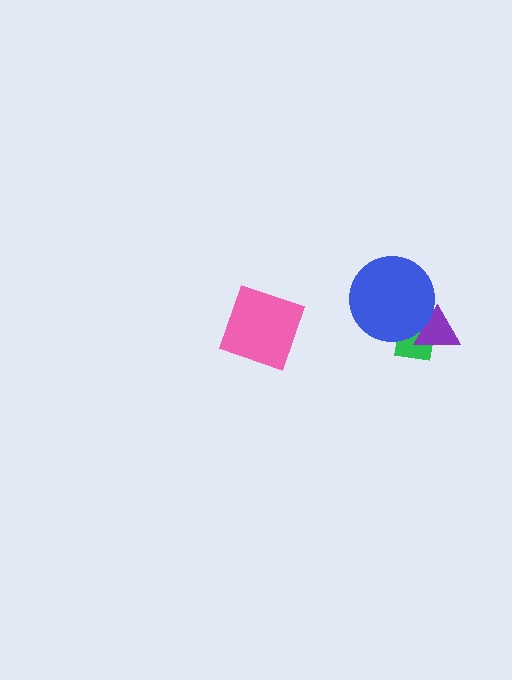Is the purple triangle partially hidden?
Yes, it is partially covered by another shape.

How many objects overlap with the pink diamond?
0 objects overlap with the pink diamond.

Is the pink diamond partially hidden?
No, no other shape covers it.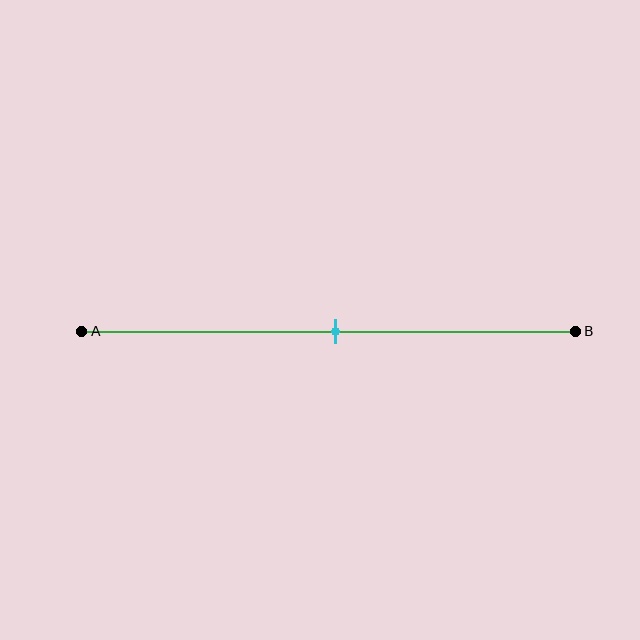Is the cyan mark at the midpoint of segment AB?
Yes, the mark is approximately at the midpoint.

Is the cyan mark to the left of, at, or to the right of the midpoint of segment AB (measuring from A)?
The cyan mark is approximately at the midpoint of segment AB.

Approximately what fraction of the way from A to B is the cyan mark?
The cyan mark is approximately 50% of the way from A to B.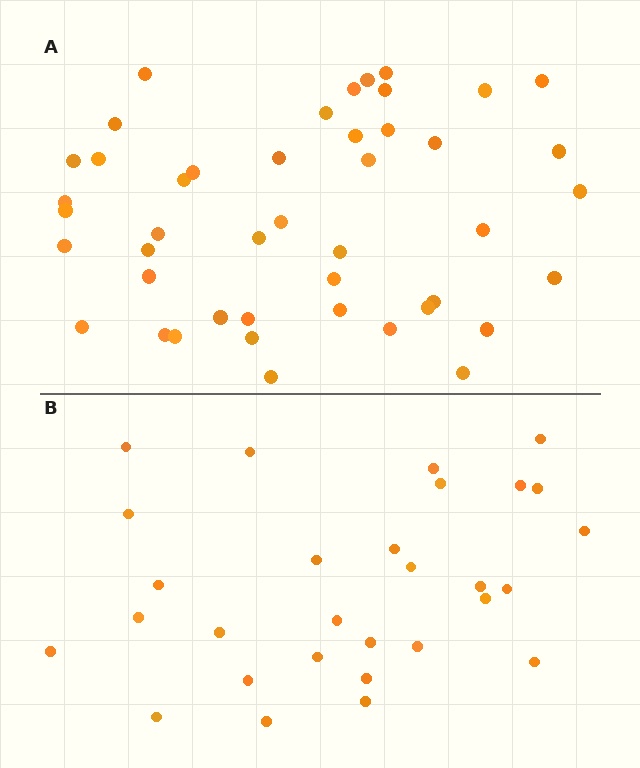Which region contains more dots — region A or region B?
Region A (the top region) has more dots.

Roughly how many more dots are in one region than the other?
Region A has approximately 15 more dots than region B.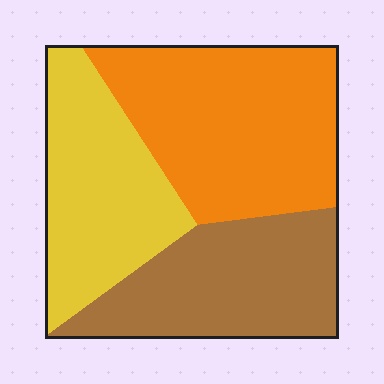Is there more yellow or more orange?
Orange.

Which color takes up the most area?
Orange, at roughly 40%.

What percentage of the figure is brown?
Brown covers 30% of the figure.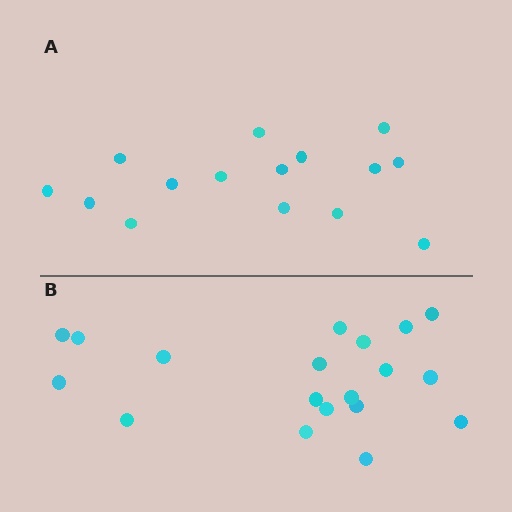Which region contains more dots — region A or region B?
Region B (the bottom region) has more dots.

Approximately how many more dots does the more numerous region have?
Region B has about 4 more dots than region A.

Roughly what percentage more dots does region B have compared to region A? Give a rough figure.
About 25% more.